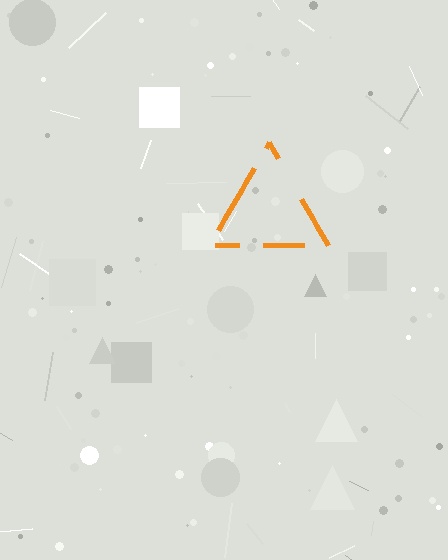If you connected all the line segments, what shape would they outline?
They would outline a triangle.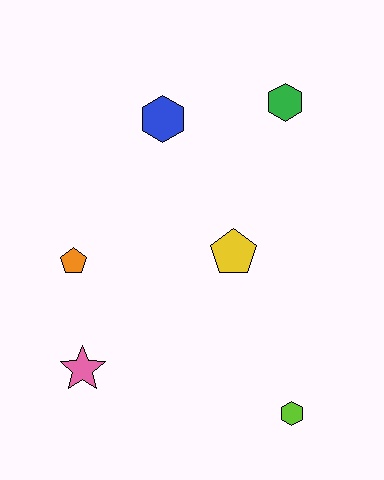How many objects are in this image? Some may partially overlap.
There are 6 objects.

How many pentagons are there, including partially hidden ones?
There are 2 pentagons.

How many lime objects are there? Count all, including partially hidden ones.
There is 1 lime object.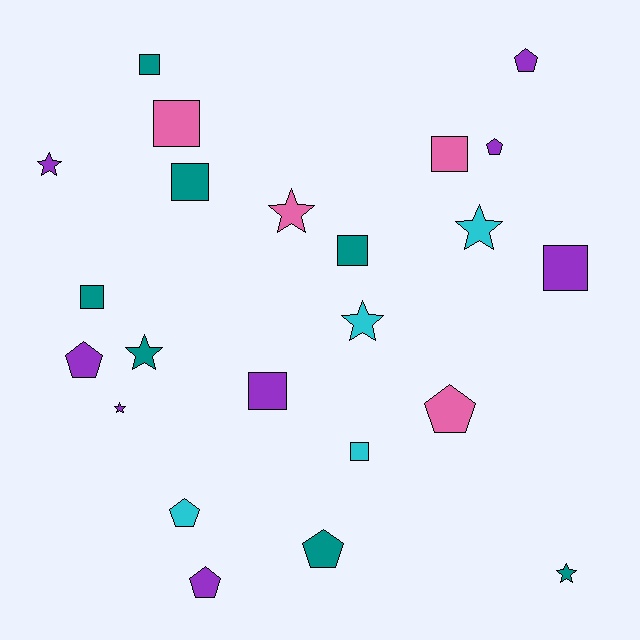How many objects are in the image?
There are 23 objects.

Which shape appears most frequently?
Square, with 9 objects.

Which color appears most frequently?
Purple, with 8 objects.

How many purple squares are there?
There are 2 purple squares.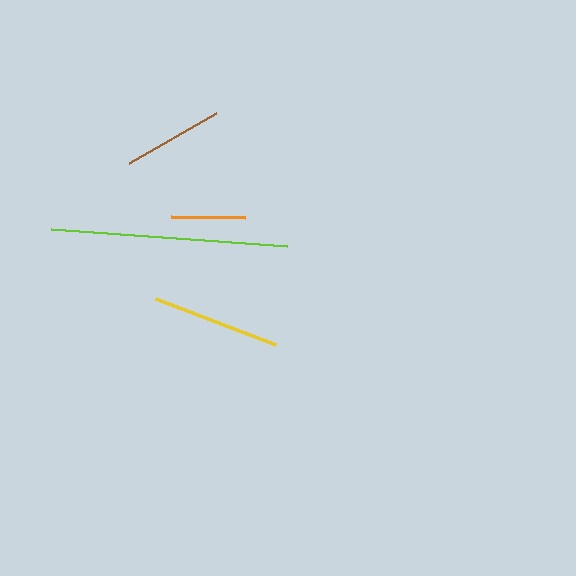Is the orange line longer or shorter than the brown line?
The brown line is longer than the orange line.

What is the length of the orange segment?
The orange segment is approximately 74 pixels long.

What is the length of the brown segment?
The brown segment is approximately 100 pixels long.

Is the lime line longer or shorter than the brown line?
The lime line is longer than the brown line.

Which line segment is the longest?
The lime line is the longest at approximately 236 pixels.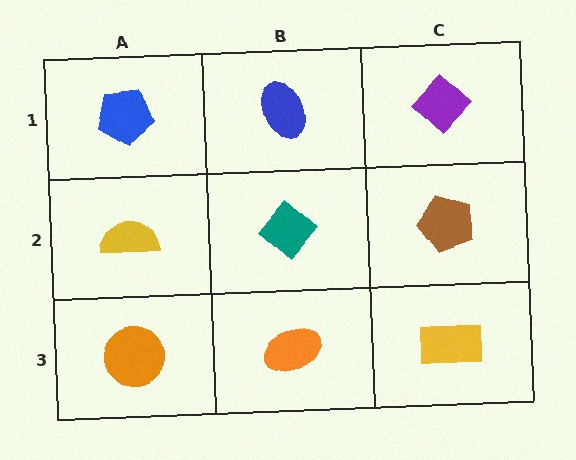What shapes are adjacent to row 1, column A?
A yellow semicircle (row 2, column A), a blue ellipse (row 1, column B).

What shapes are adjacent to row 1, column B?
A teal diamond (row 2, column B), a blue pentagon (row 1, column A), a purple diamond (row 1, column C).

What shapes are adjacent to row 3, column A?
A yellow semicircle (row 2, column A), an orange ellipse (row 3, column B).